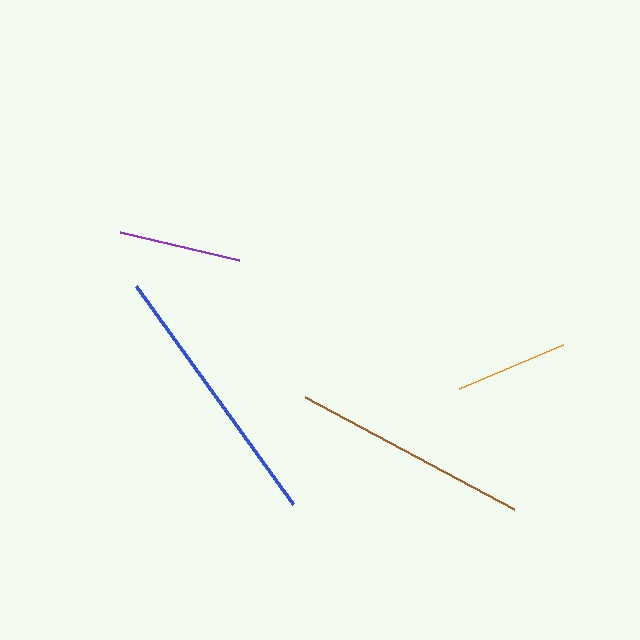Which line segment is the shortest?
The orange line is the shortest at approximately 114 pixels.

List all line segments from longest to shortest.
From longest to shortest: blue, brown, purple, orange.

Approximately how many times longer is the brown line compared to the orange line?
The brown line is approximately 2.1 times the length of the orange line.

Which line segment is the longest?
The blue line is the longest at approximately 269 pixels.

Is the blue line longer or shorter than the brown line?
The blue line is longer than the brown line.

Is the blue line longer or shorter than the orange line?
The blue line is longer than the orange line.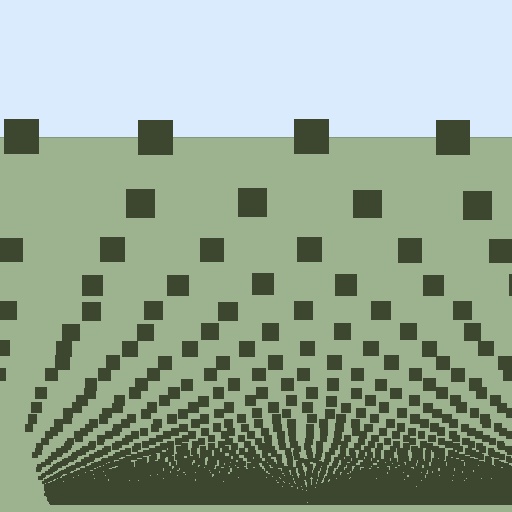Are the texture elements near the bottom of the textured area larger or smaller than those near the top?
Smaller. The gradient is inverted — elements near the bottom are smaller and denser.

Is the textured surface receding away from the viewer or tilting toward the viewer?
The surface appears to tilt toward the viewer. Texture elements get larger and sparser toward the top.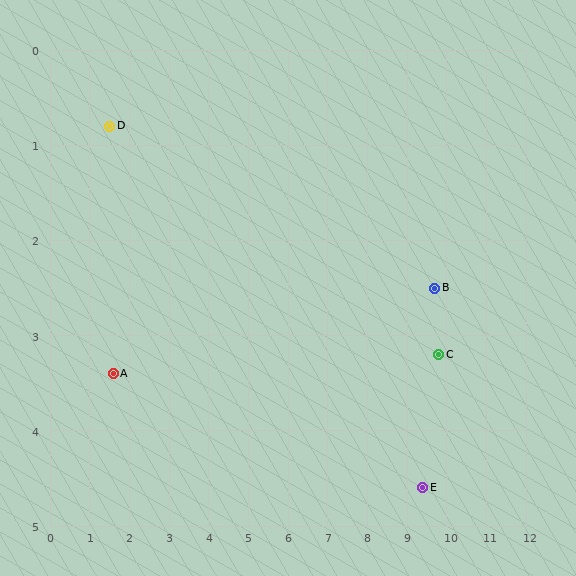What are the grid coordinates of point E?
Point E is at approximately (9.4, 4.6).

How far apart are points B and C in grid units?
Points B and C are about 0.7 grid units apart.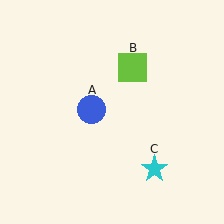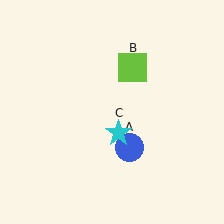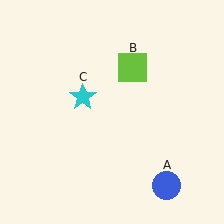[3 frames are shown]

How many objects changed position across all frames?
2 objects changed position: blue circle (object A), cyan star (object C).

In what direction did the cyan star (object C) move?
The cyan star (object C) moved up and to the left.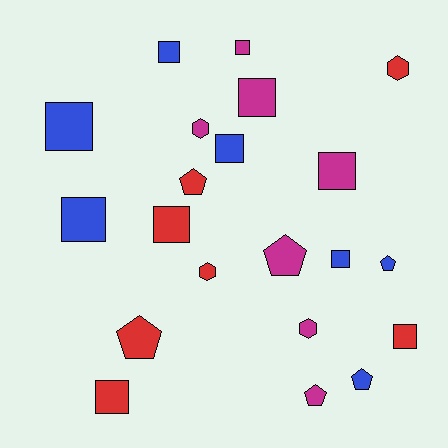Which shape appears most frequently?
Square, with 11 objects.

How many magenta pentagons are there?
There are 2 magenta pentagons.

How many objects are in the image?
There are 21 objects.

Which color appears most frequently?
Magenta, with 7 objects.